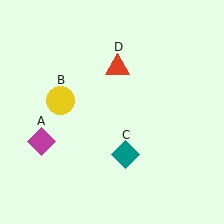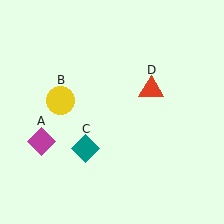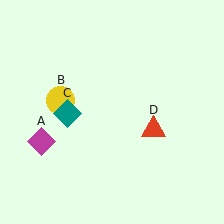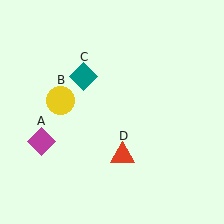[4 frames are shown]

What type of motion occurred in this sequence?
The teal diamond (object C), red triangle (object D) rotated clockwise around the center of the scene.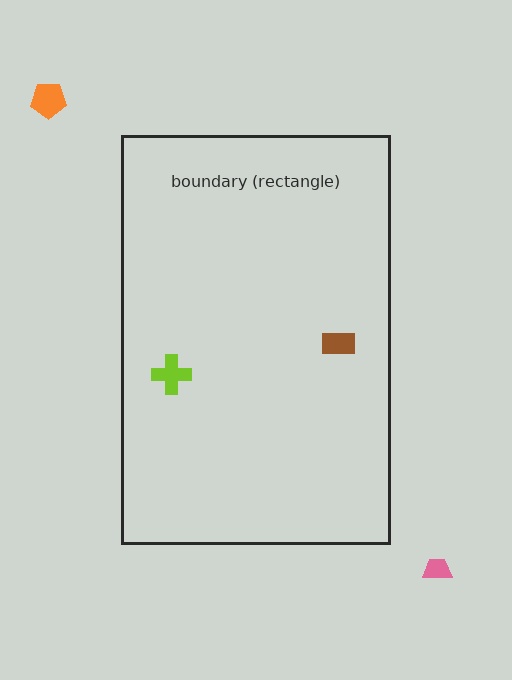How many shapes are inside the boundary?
2 inside, 2 outside.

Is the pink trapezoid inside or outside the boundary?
Outside.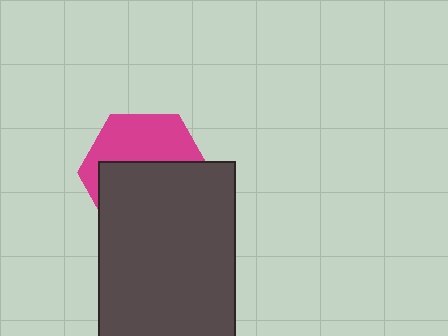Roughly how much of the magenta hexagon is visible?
A small part of it is visible (roughly 43%).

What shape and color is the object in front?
The object in front is a dark gray rectangle.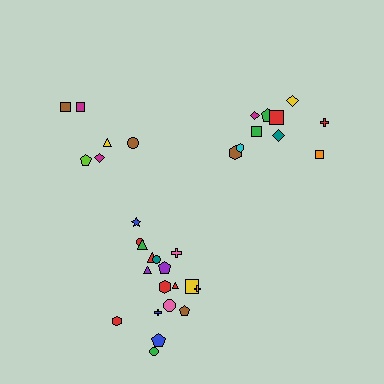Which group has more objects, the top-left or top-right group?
The top-right group.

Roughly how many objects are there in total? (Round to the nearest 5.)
Roughly 35 objects in total.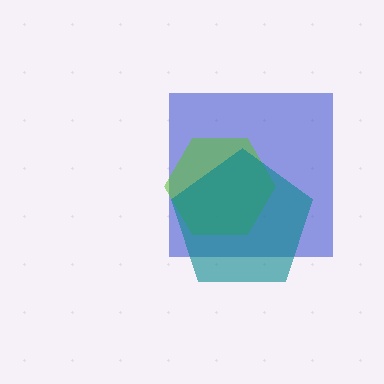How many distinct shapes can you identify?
There are 3 distinct shapes: a blue square, a lime hexagon, a teal pentagon.